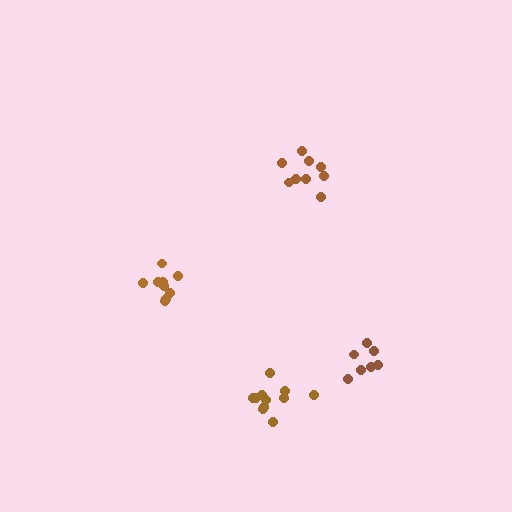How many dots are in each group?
Group 1: 9 dots, Group 2: 8 dots, Group 3: 9 dots, Group 4: 11 dots (37 total).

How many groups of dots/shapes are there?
There are 4 groups.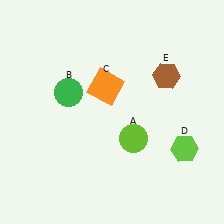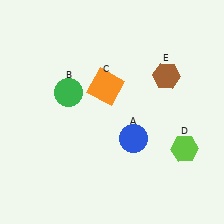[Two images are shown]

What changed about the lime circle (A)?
In Image 1, A is lime. In Image 2, it changed to blue.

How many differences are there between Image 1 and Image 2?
There is 1 difference between the two images.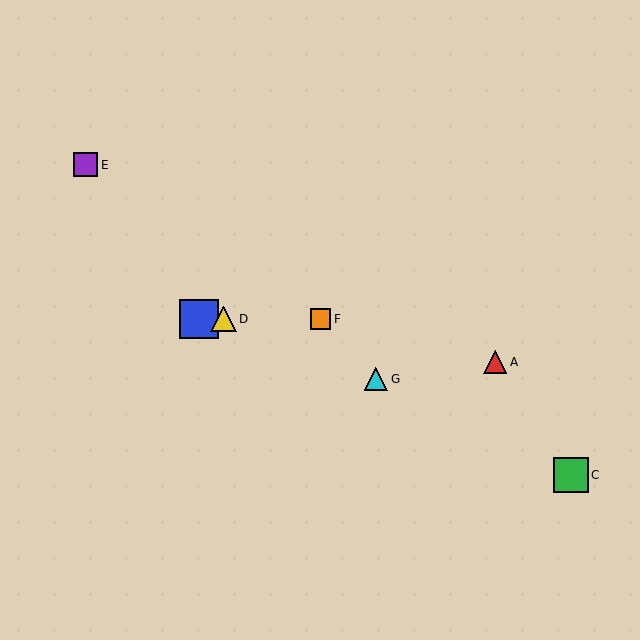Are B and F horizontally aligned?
Yes, both are at y≈319.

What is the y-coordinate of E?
Object E is at y≈165.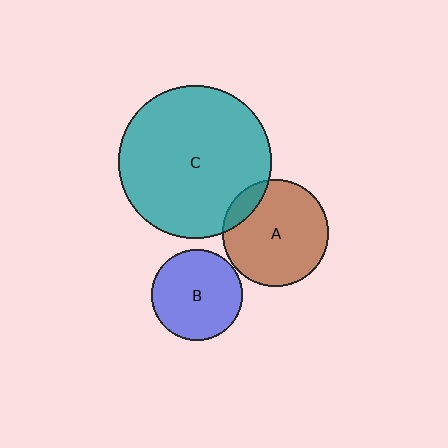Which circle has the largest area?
Circle C (teal).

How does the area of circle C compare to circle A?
Approximately 2.1 times.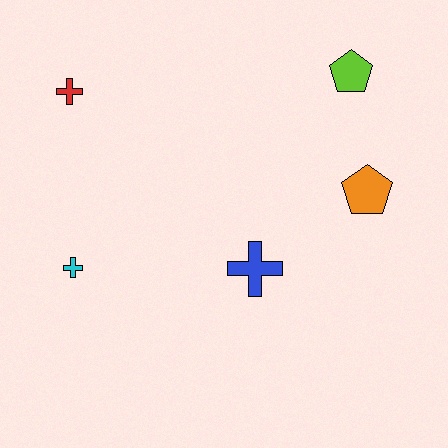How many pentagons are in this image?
There are 2 pentagons.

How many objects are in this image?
There are 5 objects.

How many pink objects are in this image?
There are no pink objects.